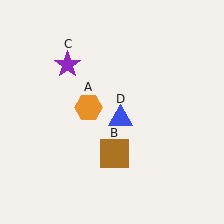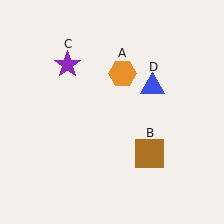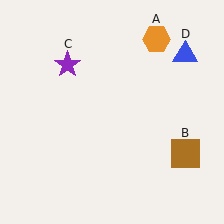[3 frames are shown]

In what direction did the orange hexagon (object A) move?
The orange hexagon (object A) moved up and to the right.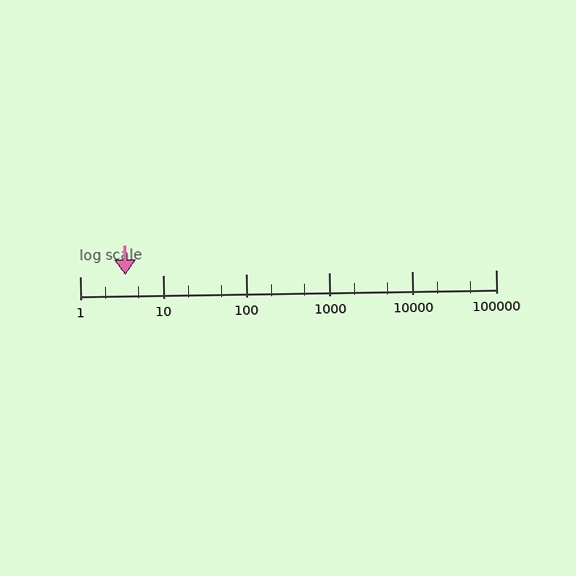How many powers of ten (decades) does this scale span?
The scale spans 5 decades, from 1 to 100000.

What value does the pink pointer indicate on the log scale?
The pointer indicates approximately 3.5.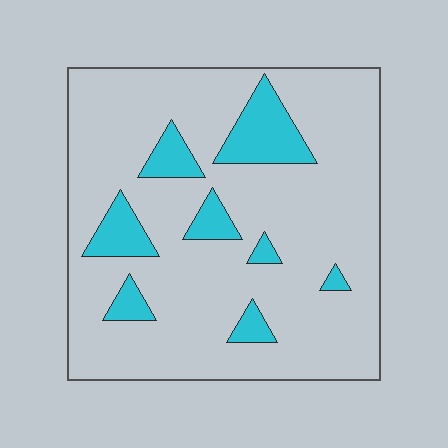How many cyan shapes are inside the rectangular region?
8.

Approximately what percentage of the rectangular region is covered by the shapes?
Approximately 15%.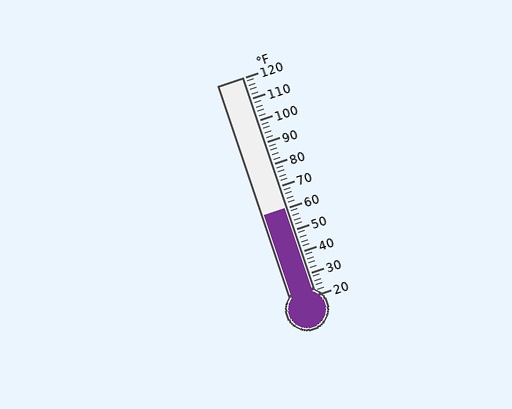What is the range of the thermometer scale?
The thermometer scale ranges from 20°F to 120°F.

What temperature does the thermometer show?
The thermometer shows approximately 60°F.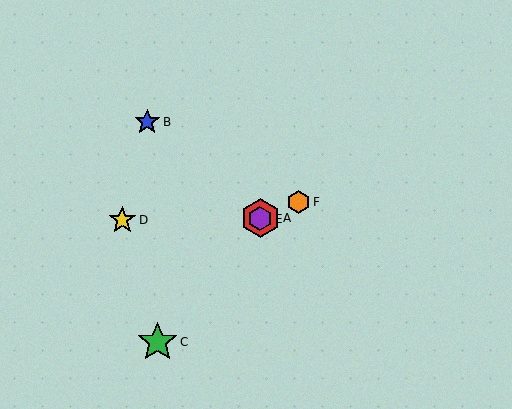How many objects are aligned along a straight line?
3 objects (A, E, F) are aligned along a straight line.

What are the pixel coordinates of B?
Object B is at (147, 122).